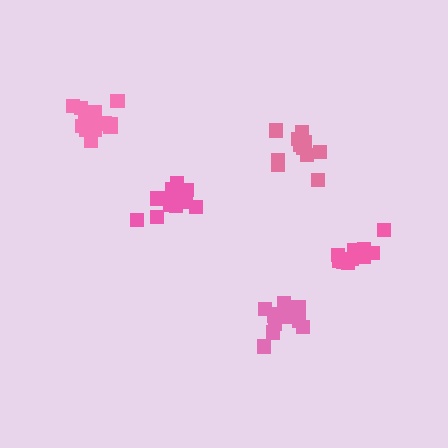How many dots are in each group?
Group 1: 14 dots, Group 2: 12 dots, Group 3: 13 dots, Group 4: 12 dots, Group 5: 14 dots (65 total).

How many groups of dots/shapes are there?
There are 5 groups.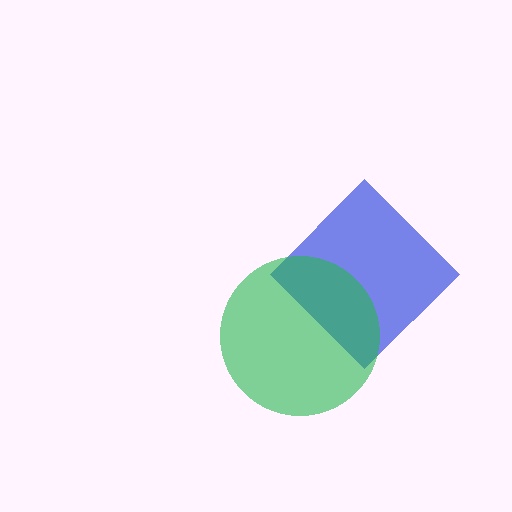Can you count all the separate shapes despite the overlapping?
Yes, there are 2 separate shapes.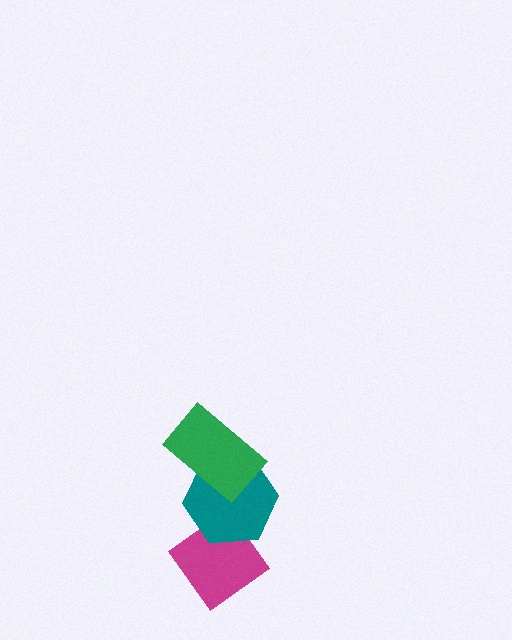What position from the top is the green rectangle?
The green rectangle is 1st from the top.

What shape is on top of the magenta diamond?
The teal hexagon is on top of the magenta diamond.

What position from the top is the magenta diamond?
The magenta diamond is 3rd from the top.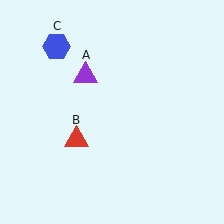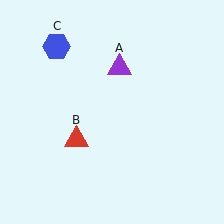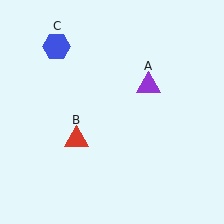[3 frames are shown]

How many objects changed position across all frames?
1 object changed position: purple triangle (object A).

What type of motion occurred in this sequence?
The purple triangle (object A) rotated clockwise around the center of the scene.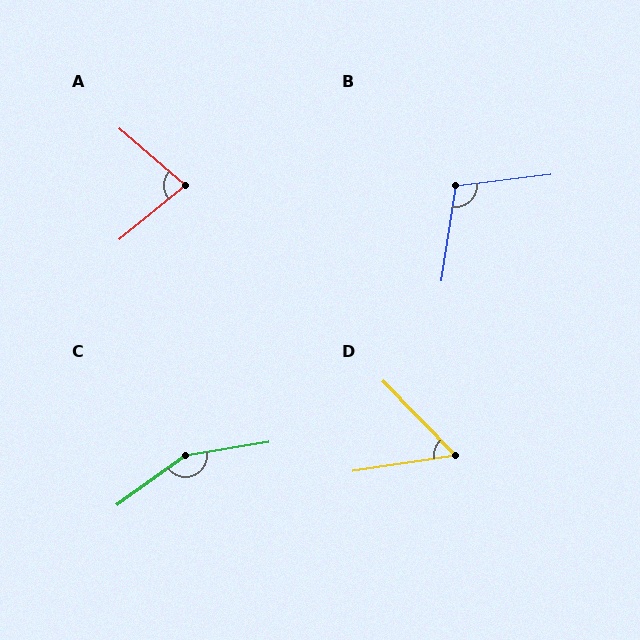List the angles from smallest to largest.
D (54°), A (80°), B (106°), C (153°).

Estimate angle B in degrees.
Approximately 106 degrees.